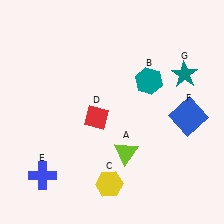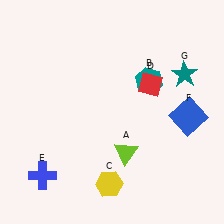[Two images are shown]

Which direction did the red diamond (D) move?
The red diamond (D) moved right.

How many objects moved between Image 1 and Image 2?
1 object moved between the two images.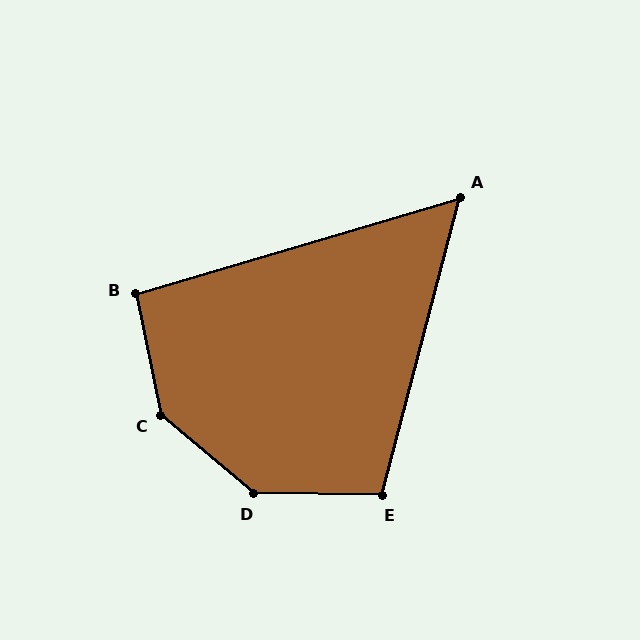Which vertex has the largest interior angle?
C, at approximately 141 degrees.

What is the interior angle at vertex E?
Approximately 104 degrees (obtuse).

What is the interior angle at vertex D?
Approximately 141 degrees (obtuse).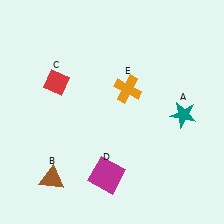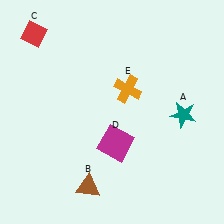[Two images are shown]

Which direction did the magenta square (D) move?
The magenta square (D) moved up.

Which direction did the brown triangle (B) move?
The brown triangle (B) moved right.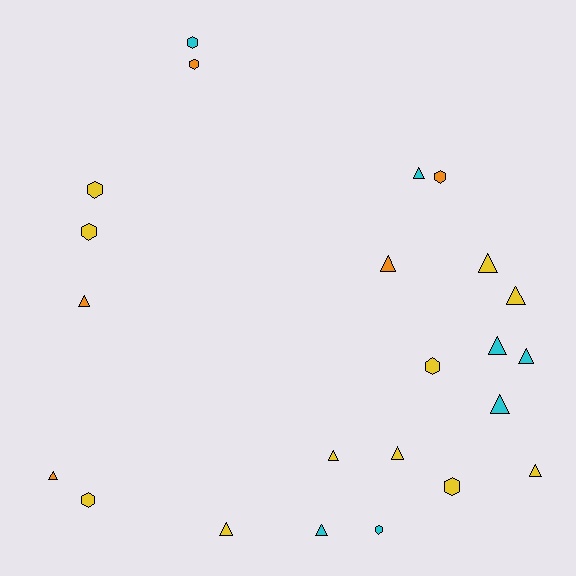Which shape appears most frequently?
Triangle, with 14 objects.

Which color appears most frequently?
Yellow, with 11 objects.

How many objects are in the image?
There are 23 objects.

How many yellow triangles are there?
There are 6 yellow triangles.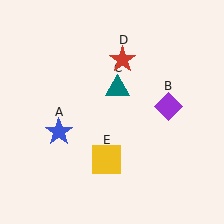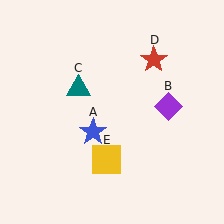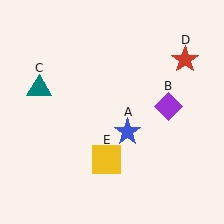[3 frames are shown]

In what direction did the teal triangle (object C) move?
The teal triangle (object C) moved left.